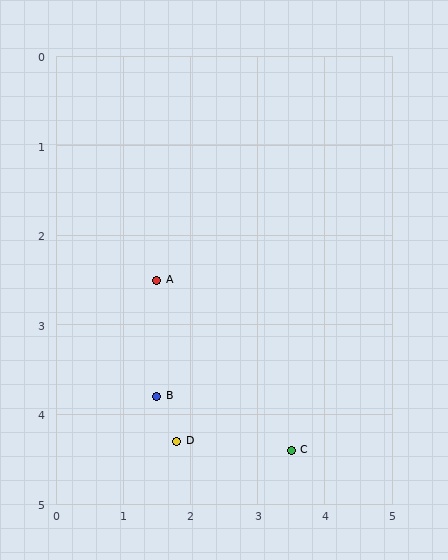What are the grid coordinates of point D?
Point D is at approximately (1.8, 4.3).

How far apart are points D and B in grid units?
Points D and B are about 0.6 grid units apart.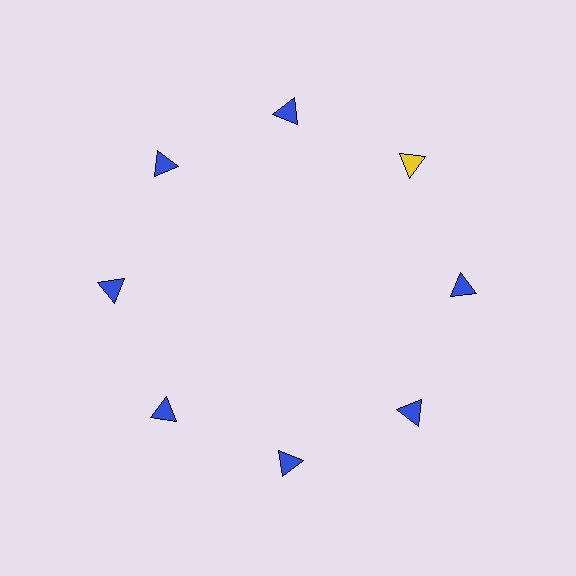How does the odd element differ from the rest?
It has a different color: yellow instead of blue.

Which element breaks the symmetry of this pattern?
The yellow triangle at roughly the 2 o'clock position breaks the symmetry. All other shapes are blue triangles.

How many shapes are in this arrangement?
There are 8 shapes arranged in a ring pattern.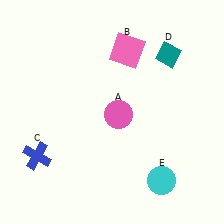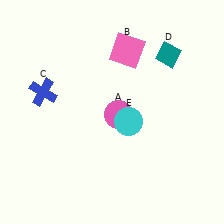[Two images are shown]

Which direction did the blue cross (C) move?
The blue cross (C) moved up.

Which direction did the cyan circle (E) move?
The cyan circle (E) moved up.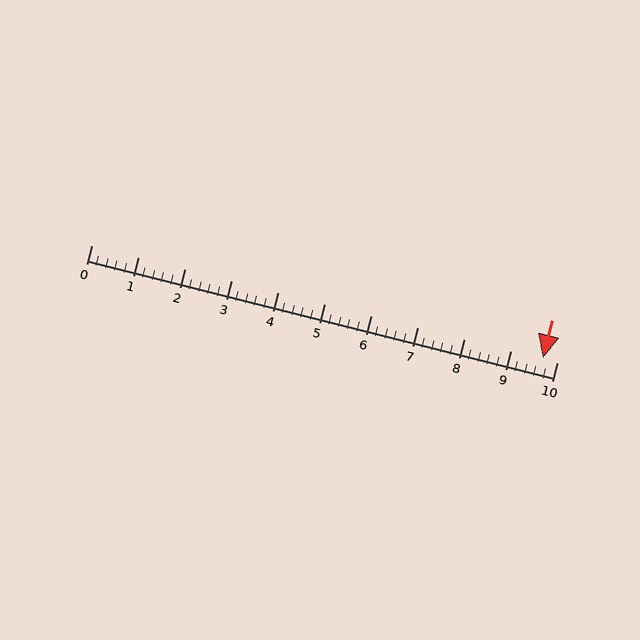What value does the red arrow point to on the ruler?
The red arrow points to approximately 9.7.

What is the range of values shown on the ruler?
The ruler shows values from 0 to 10.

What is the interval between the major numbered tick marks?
The major tick marks are spaced 1 units apart.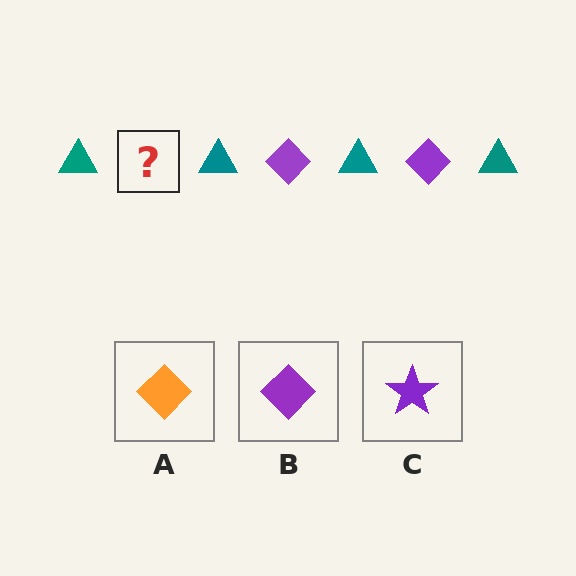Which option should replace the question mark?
Option B.